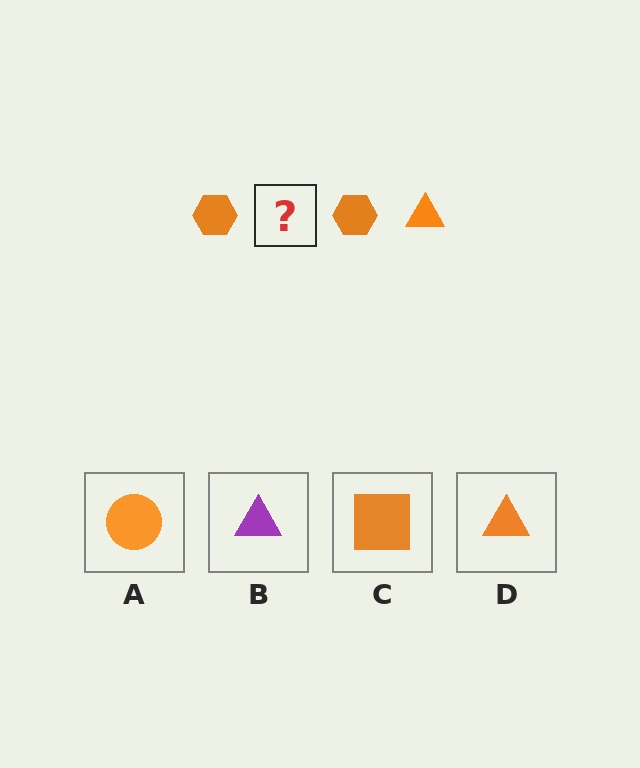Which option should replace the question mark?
Option D.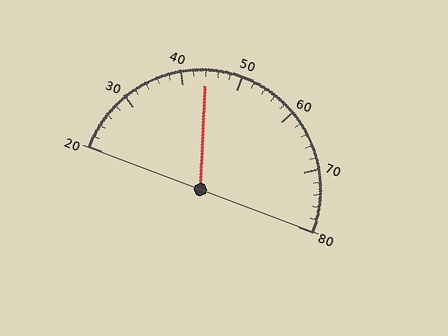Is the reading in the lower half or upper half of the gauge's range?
The reading is in the lower half of the range (20 to 80).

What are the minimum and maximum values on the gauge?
The gauge ranges from 20 to 80.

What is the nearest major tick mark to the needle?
The nearest major tick mark is 40.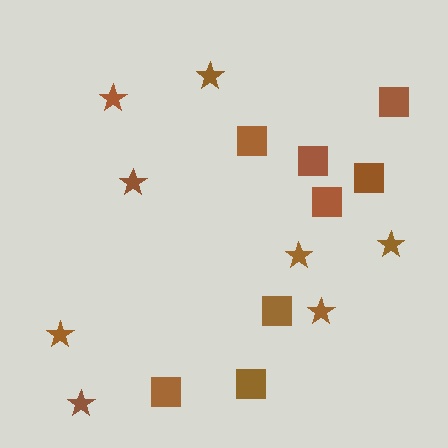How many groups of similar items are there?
There are 2 groups: one group of squares (8) and one group of stars (8).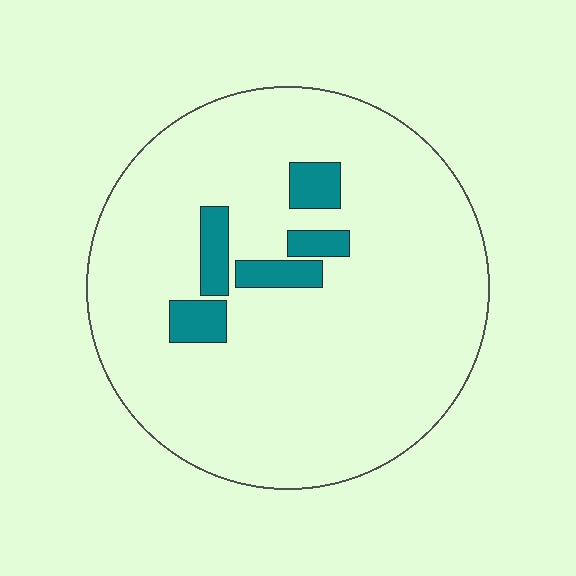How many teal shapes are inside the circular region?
5.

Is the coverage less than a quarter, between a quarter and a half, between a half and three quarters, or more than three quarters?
Less than a quarter.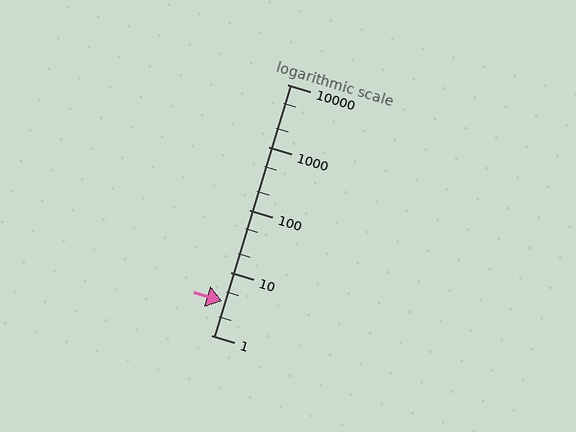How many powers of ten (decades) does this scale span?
The scale spans 4 decades, from 1 to 10000.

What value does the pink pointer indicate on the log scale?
The pointer indicates approximately 3.5.